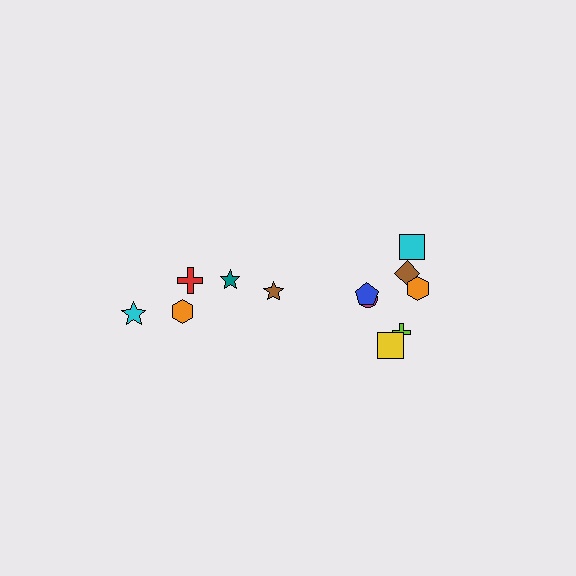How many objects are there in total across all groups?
There are 12 objects.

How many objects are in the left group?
There are 4 objects.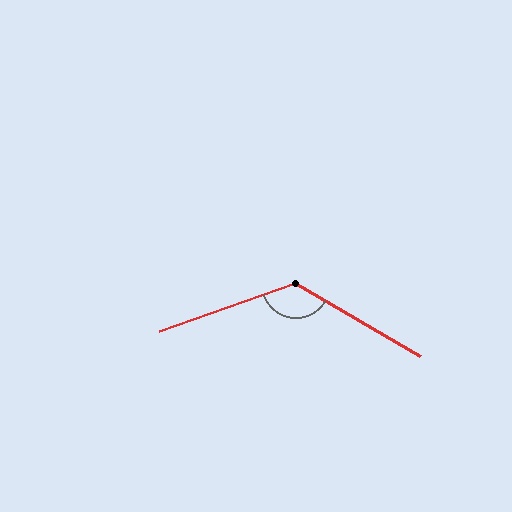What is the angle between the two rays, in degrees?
Approximately 131 degrees.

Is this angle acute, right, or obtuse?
It is obtuse.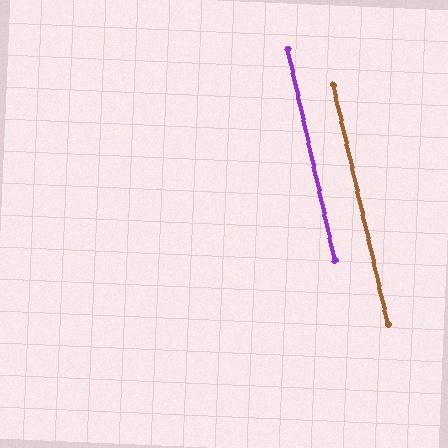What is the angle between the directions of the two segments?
Approximately 0 degrees.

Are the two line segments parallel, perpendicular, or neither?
Parallel — their directions differ by only 0.3°.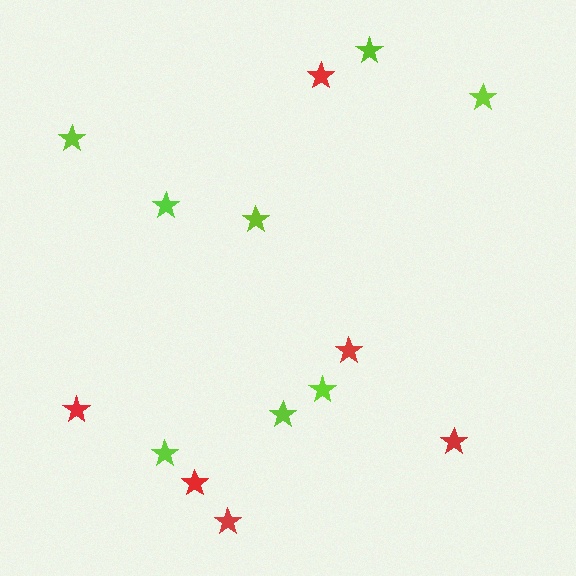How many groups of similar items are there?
There are 2 groups: one group of red stars (6) and one group of lime stars (8).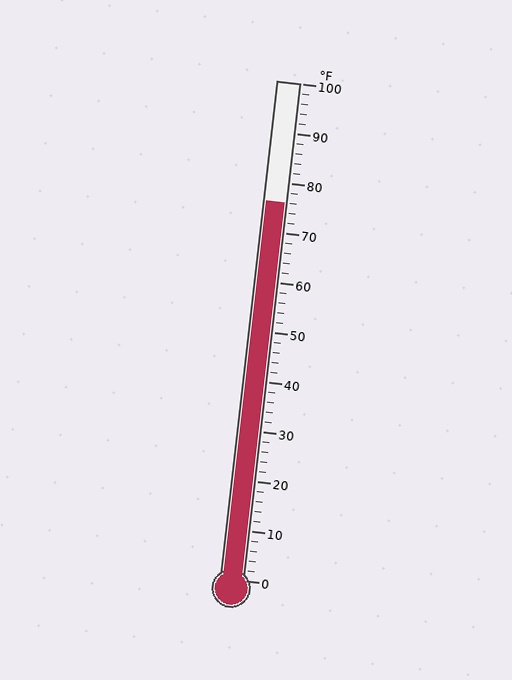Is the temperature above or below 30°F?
The temperature is above 30°F.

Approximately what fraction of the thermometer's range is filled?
The thermometer is filled to approximately 75% of its range.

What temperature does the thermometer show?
The thermometer shows approximately 76°F.